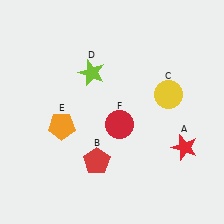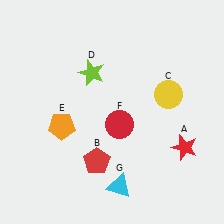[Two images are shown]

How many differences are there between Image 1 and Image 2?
There is 1 difference between the two images.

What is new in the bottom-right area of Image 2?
A cyan triangle (G) was added in the bottom-right area of Image 2.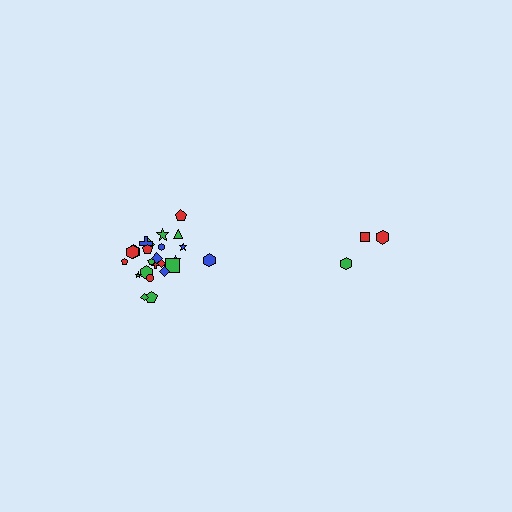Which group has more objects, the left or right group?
The left group.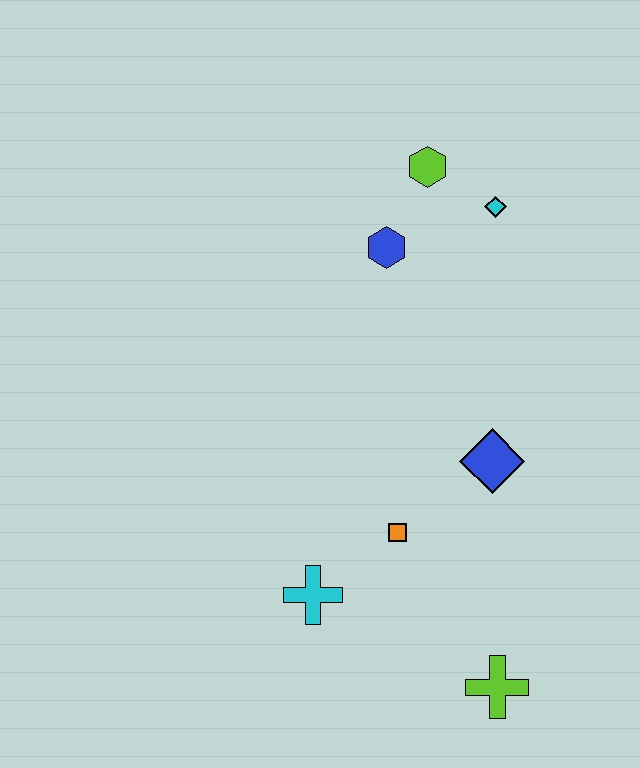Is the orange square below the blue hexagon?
Yes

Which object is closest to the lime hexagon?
The cyan diamond is closest to the lime hexagon.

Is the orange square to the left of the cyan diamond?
Yes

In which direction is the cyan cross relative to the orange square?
The cyan cross is to the left of the orange square.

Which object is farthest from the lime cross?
The lime hexagon is farthest from the lime cross.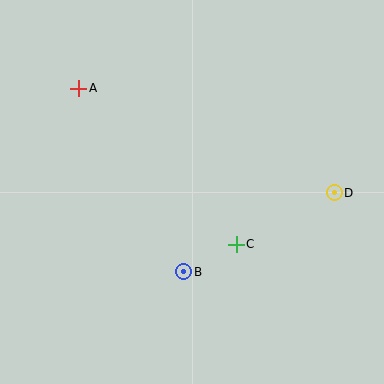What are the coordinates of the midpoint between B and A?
The midpoint between B and A is at (131, 180).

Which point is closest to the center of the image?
Point C at (236, 244) is closest to the center.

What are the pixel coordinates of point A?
Point A is at (79, 88).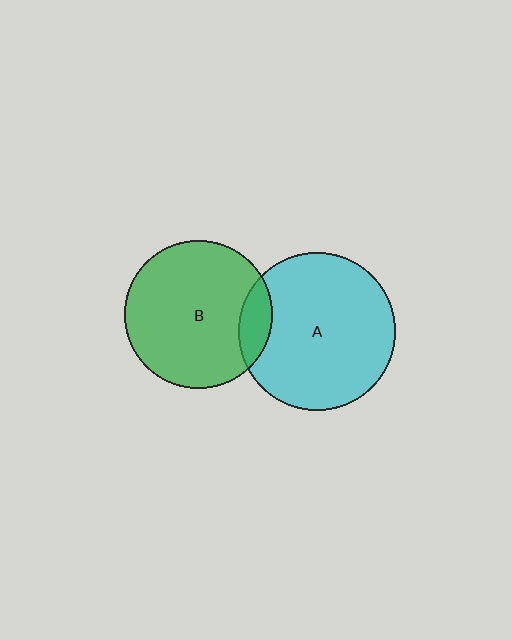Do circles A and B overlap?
Yes.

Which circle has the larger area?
Circle A (cyan).